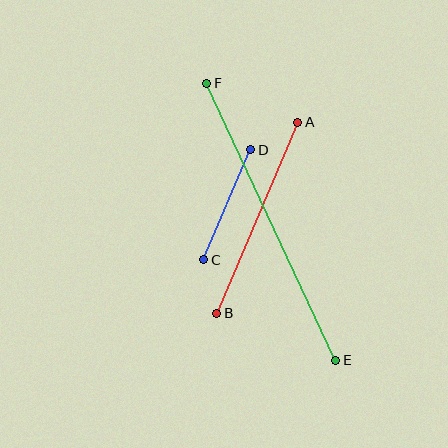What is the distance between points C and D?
The distance is approximately 120 pixels.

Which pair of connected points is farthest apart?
Points E and F are farthest apart.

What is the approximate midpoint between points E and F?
The midpoint is at approximately (271, 222) pixels.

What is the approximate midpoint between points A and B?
The midpoint is at approximately (257, 218) pixels.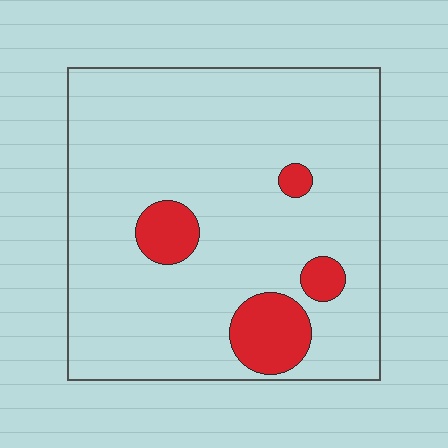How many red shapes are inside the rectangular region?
4.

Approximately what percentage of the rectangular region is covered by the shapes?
Approximately 10%.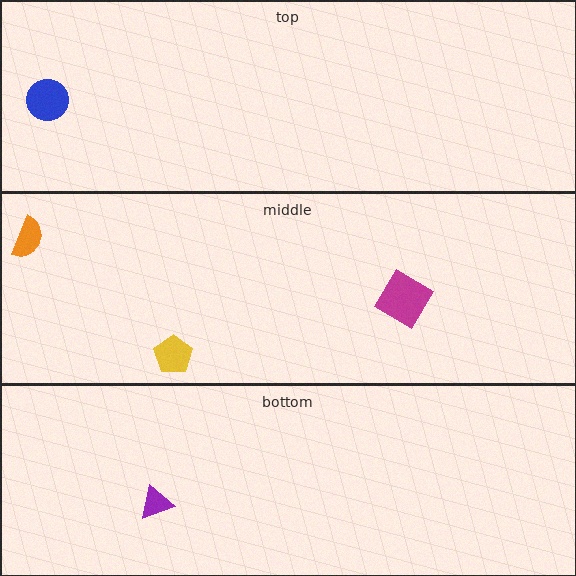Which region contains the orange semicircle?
The middle region.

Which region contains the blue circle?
The top region.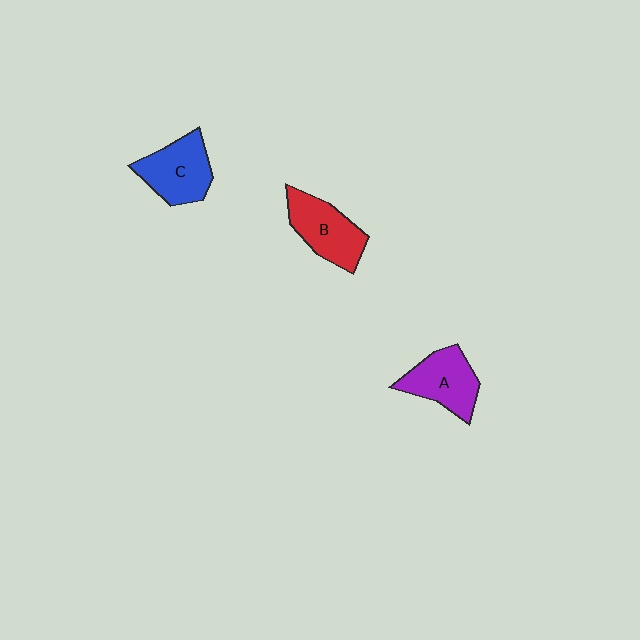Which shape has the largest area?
Shape C (blue).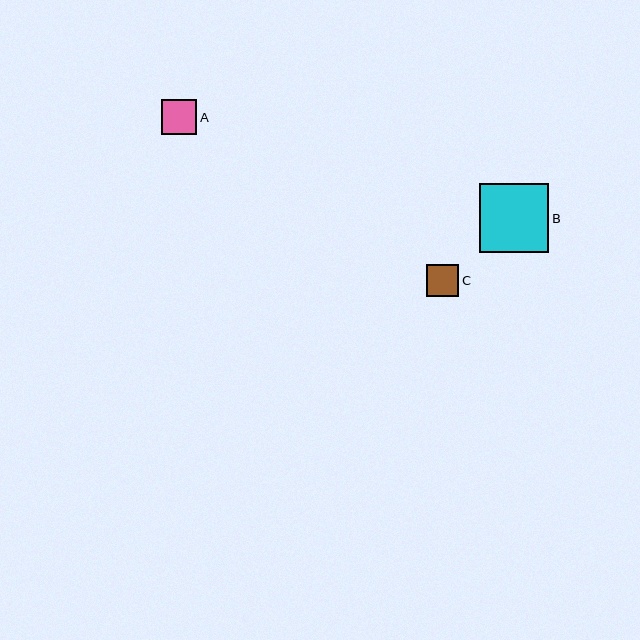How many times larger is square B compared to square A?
Square B is approximately 2.0 times the size of square A.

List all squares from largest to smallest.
From largest to smallest: B, A, C.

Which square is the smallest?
Square C is the smallest with a size of approximately 32 pixels.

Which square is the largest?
Square B is the largest with a size of approximately 69 pixels.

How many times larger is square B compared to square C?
Square B is approximately 2.1 times the size of square C.